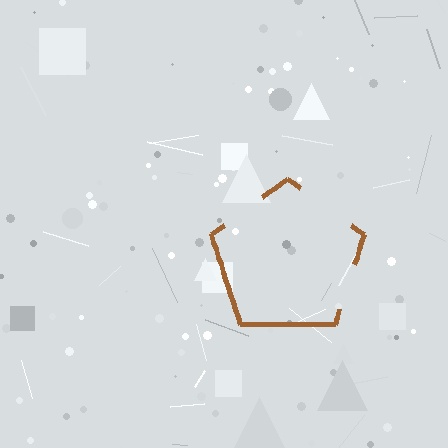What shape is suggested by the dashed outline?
The dashed outline suggests a pentagon.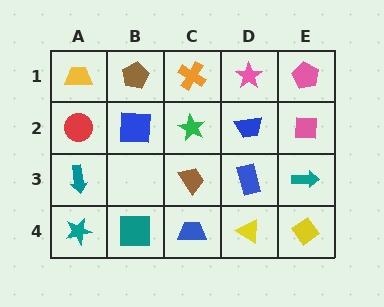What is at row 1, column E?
A pink pentagon.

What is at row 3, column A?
A teal arrow.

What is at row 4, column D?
A yellow triangle.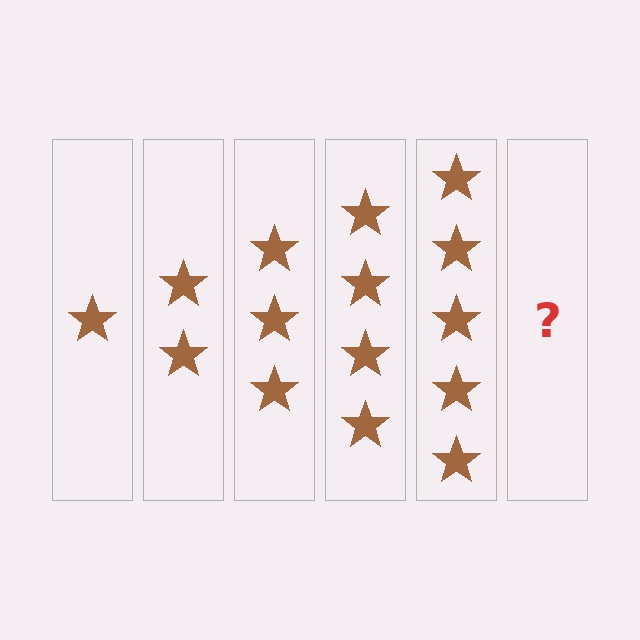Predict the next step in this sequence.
The next step is 6 stars.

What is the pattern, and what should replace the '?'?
The pattern is that each step adds one more star. The '?' should be 6 stars.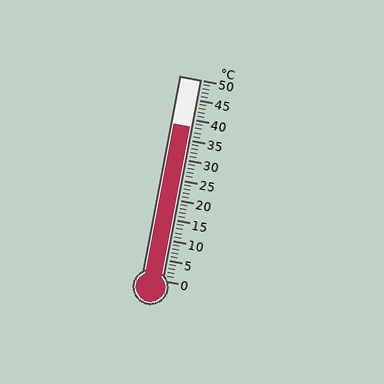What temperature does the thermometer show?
The thermometer shows approximately 38°C.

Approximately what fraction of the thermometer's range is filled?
The thermometer is filled to approximately 75% of its range.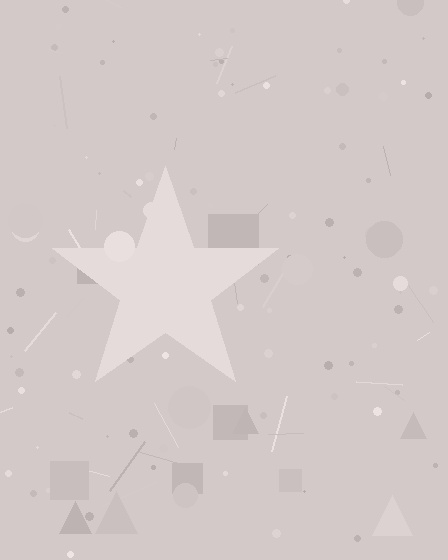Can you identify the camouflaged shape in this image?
The camouflaged shape is a star.